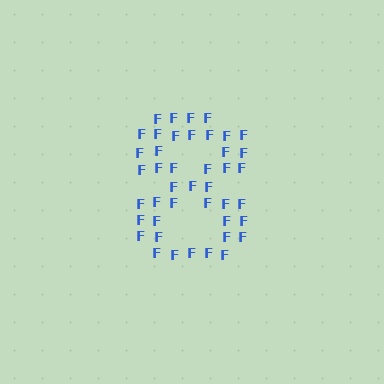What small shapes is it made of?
It is made of small letter F's.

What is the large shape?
The large shape is the digit 8.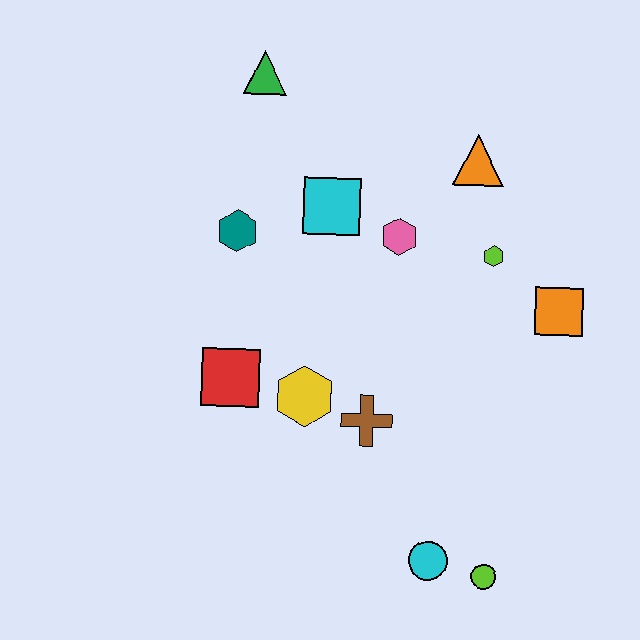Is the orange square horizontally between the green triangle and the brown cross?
No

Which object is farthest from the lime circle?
The green triangle is farthest from the lime circle.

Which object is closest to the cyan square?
The pink hexagon is closest to the cyan square.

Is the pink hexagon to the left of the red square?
No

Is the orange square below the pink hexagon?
Yes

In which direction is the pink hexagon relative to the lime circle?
The pink hexagon is above the lime circle.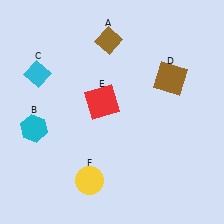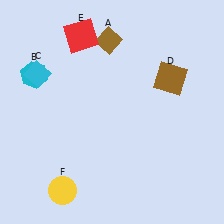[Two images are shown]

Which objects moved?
The objects that moved are: the cyan hexagon (B), the red square (E), the yellow circle (F).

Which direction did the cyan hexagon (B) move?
The cyan hexagon (B) moved up.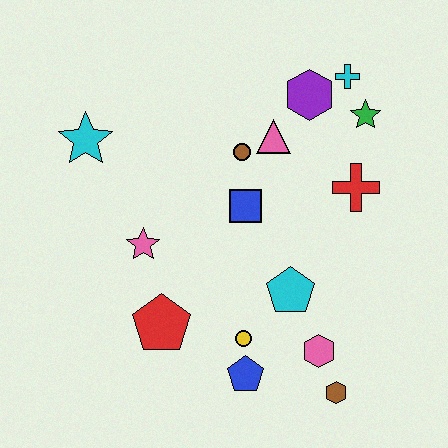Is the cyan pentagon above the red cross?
No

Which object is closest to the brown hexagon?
The pink hexagon is closest to the brown hexagon.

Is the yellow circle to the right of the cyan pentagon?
No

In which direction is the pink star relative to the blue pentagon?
The pink star is above the blue pentagon.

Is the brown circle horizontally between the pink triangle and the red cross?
No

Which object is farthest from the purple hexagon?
The brown hexagon is farthest from the purple hexagon.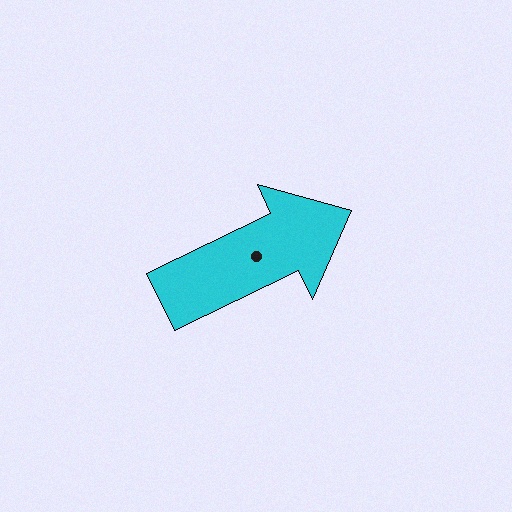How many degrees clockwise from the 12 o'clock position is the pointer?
Approximately 64 degrees.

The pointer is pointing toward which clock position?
Roughly 2 o'clock.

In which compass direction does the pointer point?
Northeast.